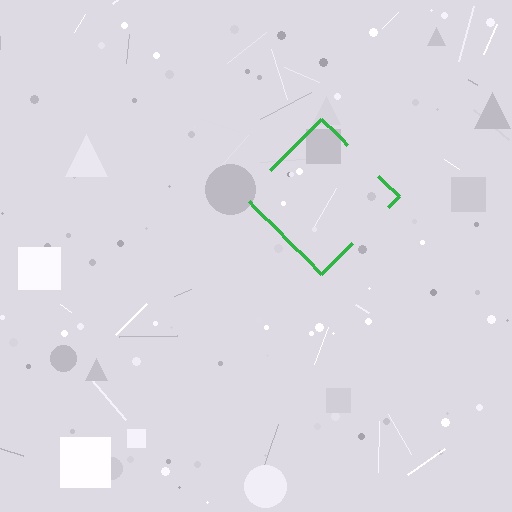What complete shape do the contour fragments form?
The contour fragments form a diamond.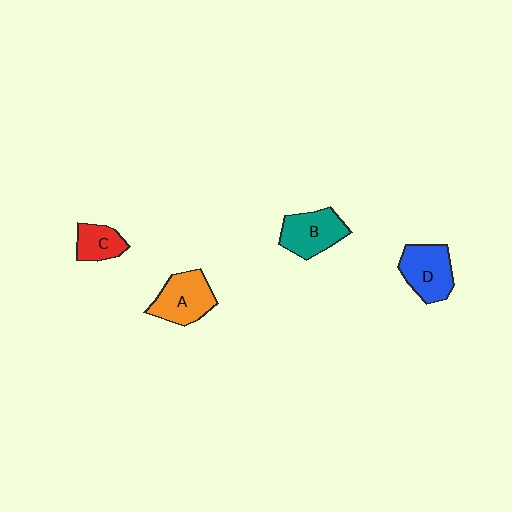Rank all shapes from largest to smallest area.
From largest to smallest: A (orange), D (blue), B (teal), C (red).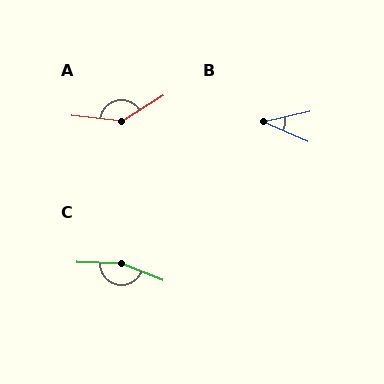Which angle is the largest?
C, at approximately 160 degrees.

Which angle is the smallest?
B, at approximately 37 degrees.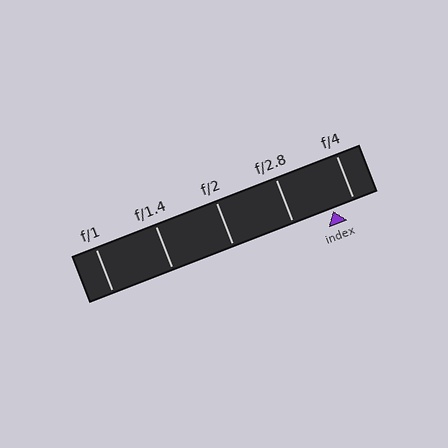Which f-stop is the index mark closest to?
The index mark is closest to f/4.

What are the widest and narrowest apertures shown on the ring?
The widest aperture shown is f/1 and the narrowest is f/4.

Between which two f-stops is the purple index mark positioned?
The index mark is between f/2.8 and f/4.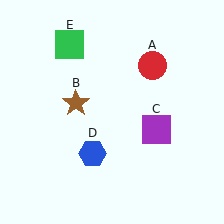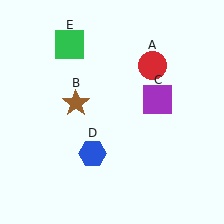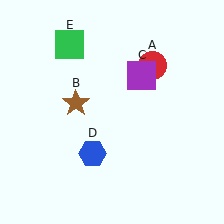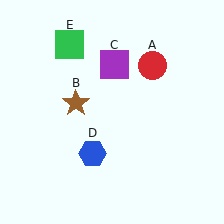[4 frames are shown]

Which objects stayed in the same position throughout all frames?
Red circle (object A) and brown star (object B) and blue hexagon (object D) and green square (object E) remained stationary.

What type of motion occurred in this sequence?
The purple square (object C) rotated counterclockwise around the center of the scene.